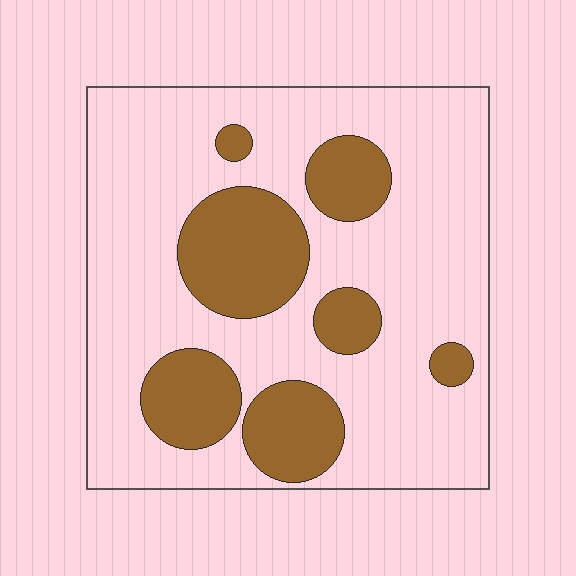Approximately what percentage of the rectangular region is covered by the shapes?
Approximately 25%.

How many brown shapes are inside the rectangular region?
7.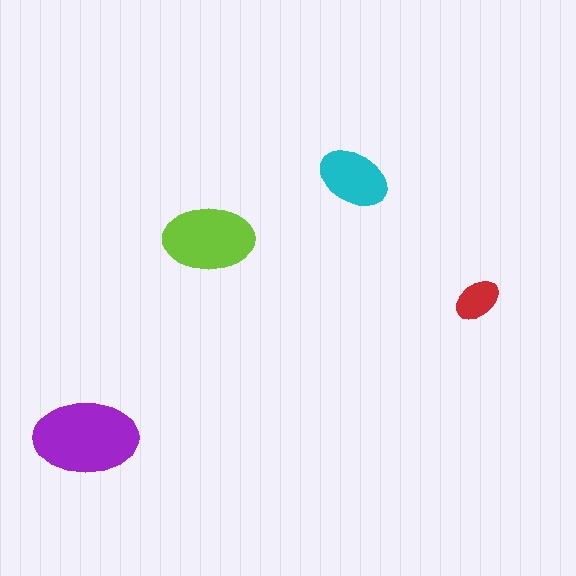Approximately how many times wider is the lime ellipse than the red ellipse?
About 2 times wider.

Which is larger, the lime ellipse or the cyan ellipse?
The lime one.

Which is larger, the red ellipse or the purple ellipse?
The purple one.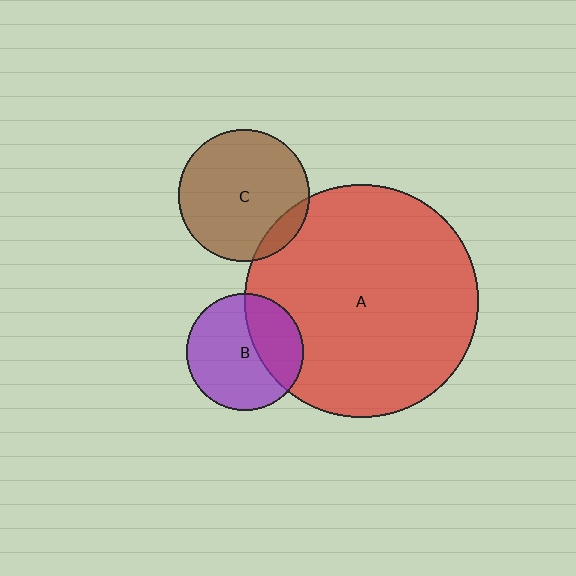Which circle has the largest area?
Circle A (red).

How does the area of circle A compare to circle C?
Approximately 3.2 times.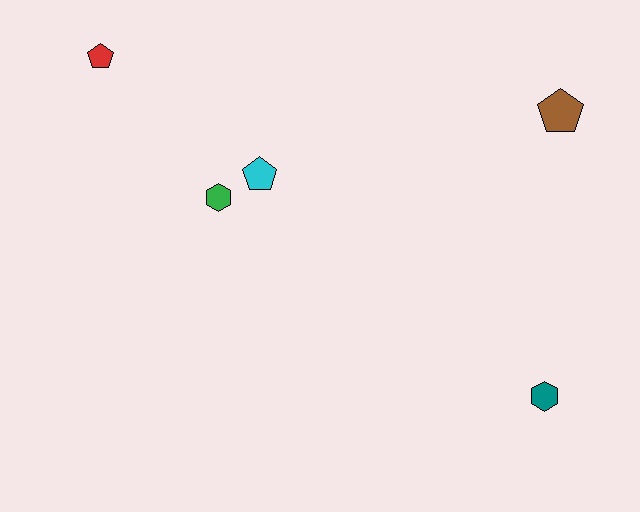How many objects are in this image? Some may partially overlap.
There are 5 objects.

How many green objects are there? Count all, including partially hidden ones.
There is 1 green object.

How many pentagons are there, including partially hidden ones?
There are 3 pentagons.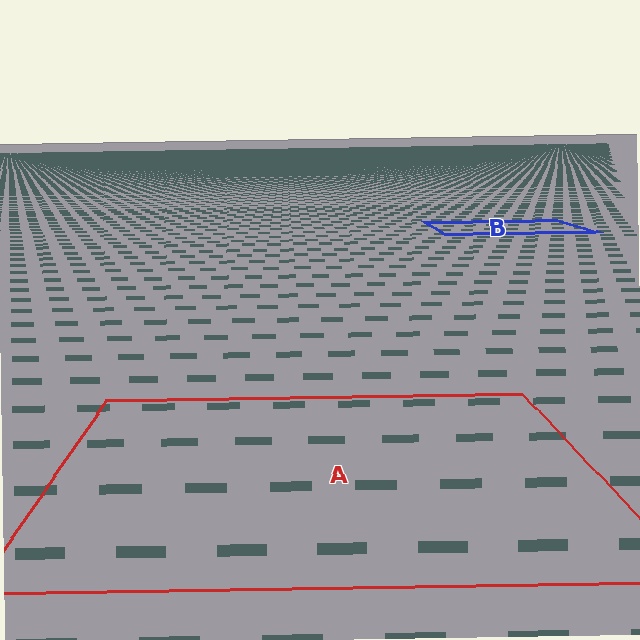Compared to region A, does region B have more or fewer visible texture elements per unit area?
Region B has more texture elements per unit area — they are packed more densely because it is farther away.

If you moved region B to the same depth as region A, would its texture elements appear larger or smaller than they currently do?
They would appear larger. At a closer depth, the same texture elements are projected at a bigger on-screen size.